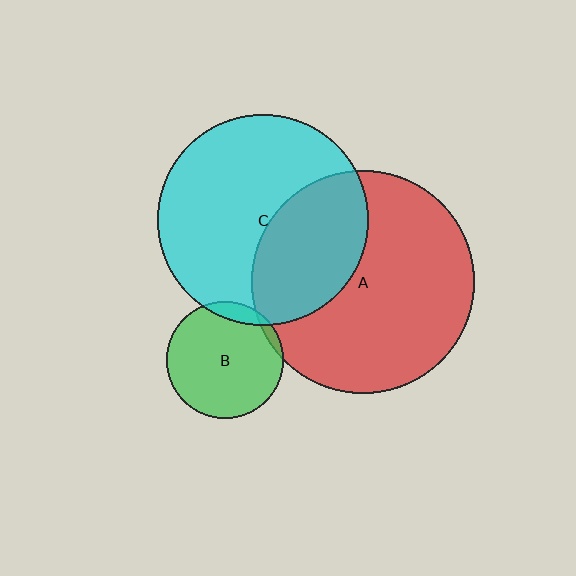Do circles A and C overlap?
Yes.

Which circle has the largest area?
Circle A (red).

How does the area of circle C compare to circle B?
Approximately 3.3 times.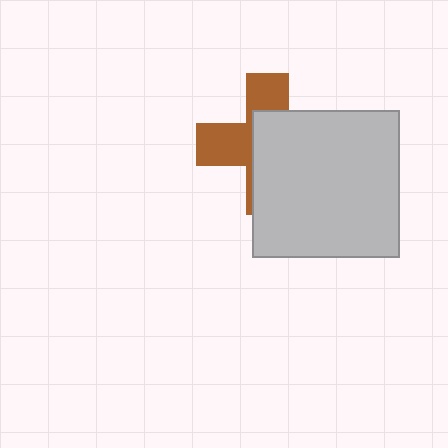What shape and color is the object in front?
The object in front is a light gray square.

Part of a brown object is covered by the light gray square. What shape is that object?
It is a cross.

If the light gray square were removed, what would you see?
You would see the complete brown cross.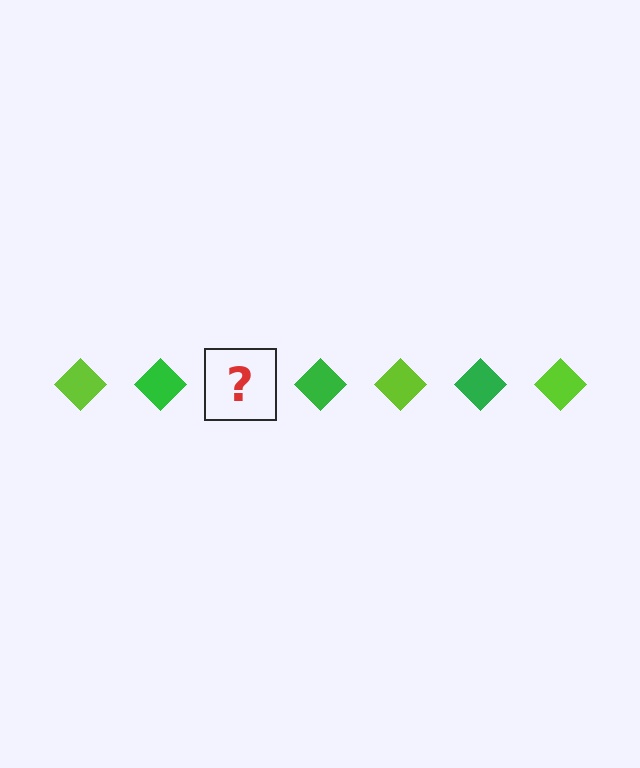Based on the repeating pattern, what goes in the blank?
The blank should be a lime diamond.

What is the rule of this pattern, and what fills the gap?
The rule is that the pattern cycles through lime, green diamonds. The gap should be filled with a lime diamond.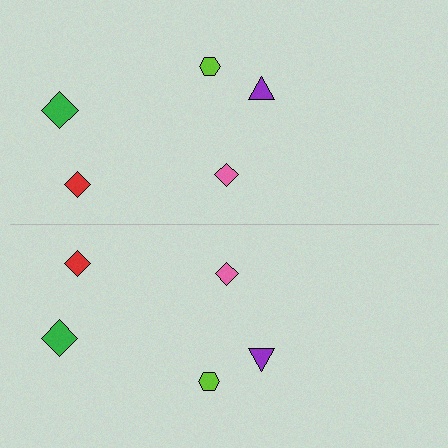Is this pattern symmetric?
Yes, this pattern has bilateral (reflection) symmetry.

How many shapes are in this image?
There are 10 shapes in this image.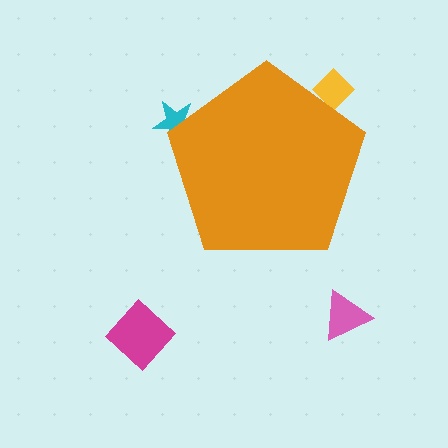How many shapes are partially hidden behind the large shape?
2 shapes are partially hidden.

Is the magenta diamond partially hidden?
No, the magenta diamond is fully visible.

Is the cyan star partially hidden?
Yes, the cyan star is partially hidden behind the orange pentagon.